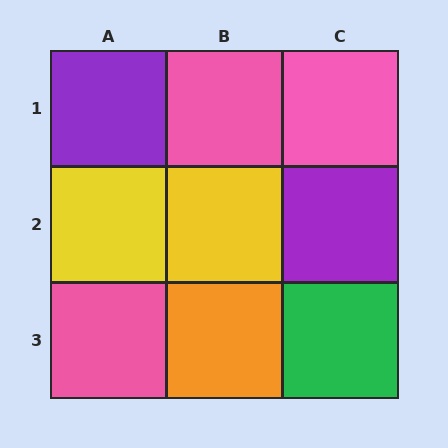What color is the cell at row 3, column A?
Pink.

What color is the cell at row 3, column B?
Orange.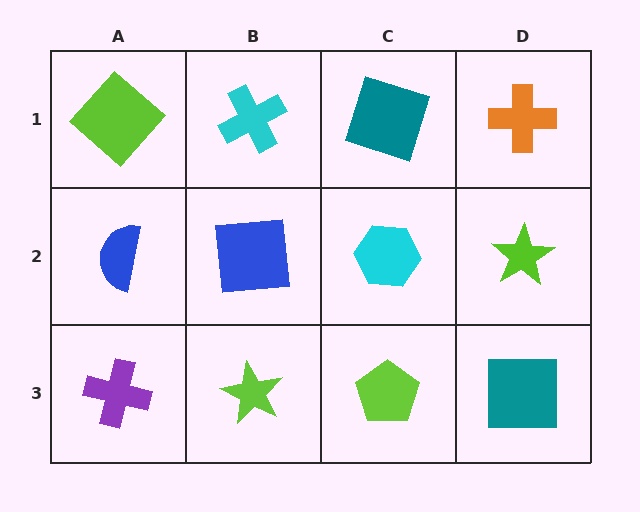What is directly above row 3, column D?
A lime star.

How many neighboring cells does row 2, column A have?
3.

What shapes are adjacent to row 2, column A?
A lime diamond (row 1, column A), a purple cross (row 3, column A), a blue square (row 2, column B).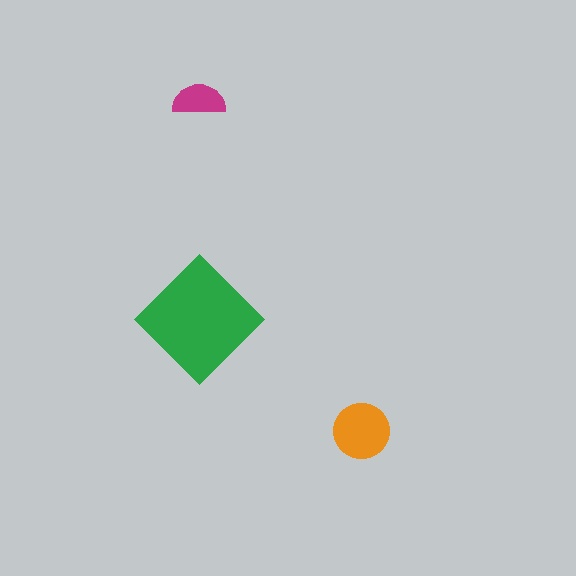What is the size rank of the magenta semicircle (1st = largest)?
3rd.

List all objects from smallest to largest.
The magenta semicircle, the orange circle, the green diamond.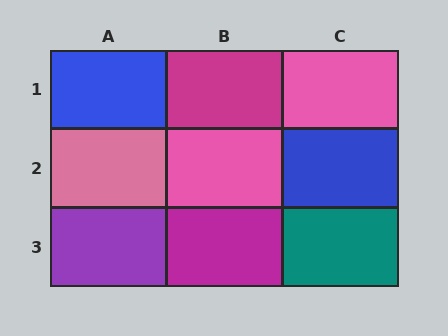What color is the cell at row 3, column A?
Purple.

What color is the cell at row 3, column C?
Teal.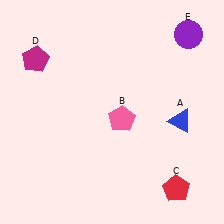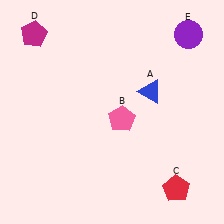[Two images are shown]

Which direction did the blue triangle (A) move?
The blue triangle (A) moved left.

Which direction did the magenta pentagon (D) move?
The magenta pentagon (D) moved up.